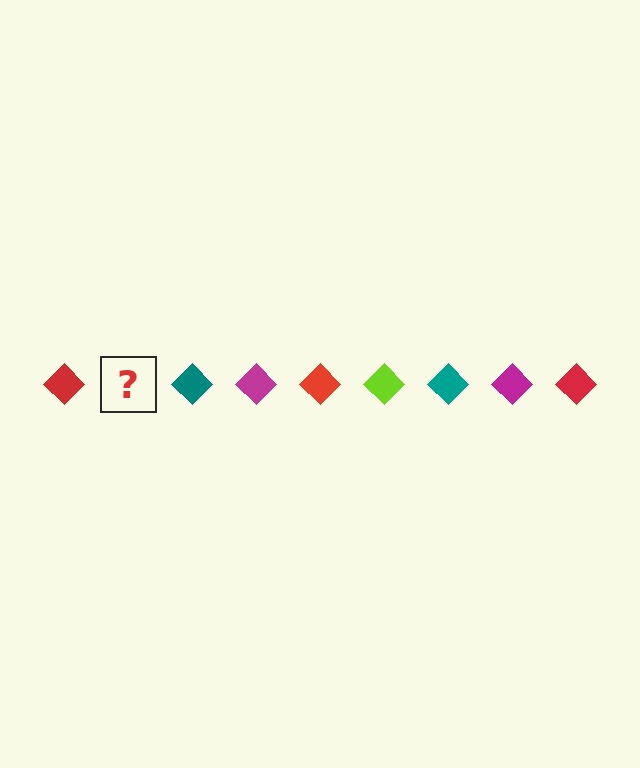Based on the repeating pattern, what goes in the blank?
The blank should be a lime diamond.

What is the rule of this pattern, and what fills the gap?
The rule is that the pattern cycles through red, lime, teal, magenta diamonds. The gap should be filled with a lime diamond.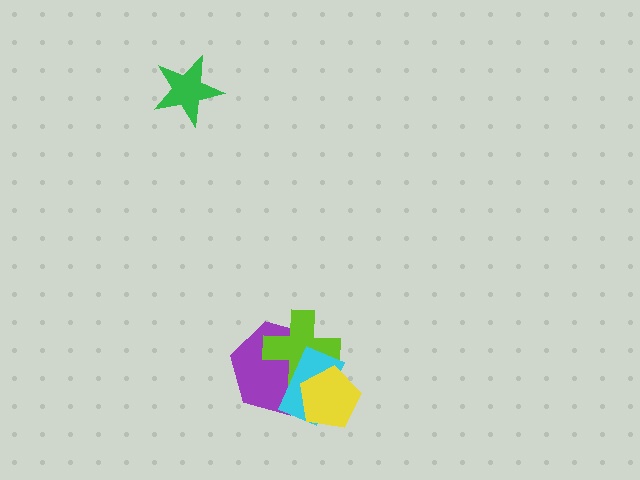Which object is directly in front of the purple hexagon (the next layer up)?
The lime cross is directly in front of the purple hexagon.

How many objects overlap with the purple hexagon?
3 objects overlap with the purple hexagon.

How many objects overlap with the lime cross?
3 objects overlap with the lime cross.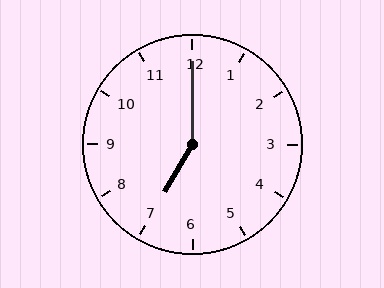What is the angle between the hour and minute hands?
Approximately 150 degrees.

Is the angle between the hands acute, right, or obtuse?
It is obtuse.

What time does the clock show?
7:00.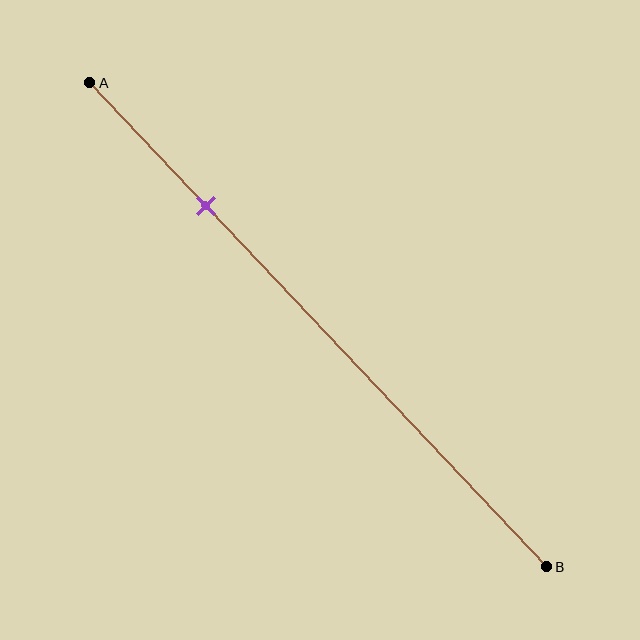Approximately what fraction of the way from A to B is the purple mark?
The purple mark is approximately 25% of the way from A to B.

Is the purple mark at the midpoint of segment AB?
No, the mark is at about 25% from A, not at the 50% midpoint.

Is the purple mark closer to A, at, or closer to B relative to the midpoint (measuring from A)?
The purple mark is closer to point A than the midpoint of segment AB.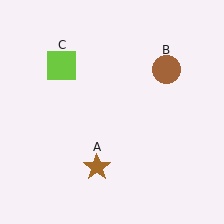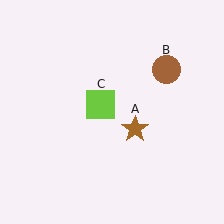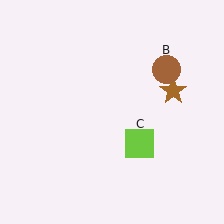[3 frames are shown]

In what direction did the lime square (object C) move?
The lime square (object C) moved down and to the right.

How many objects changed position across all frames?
2 objects changed position: brown star (object A), lime square (object C).